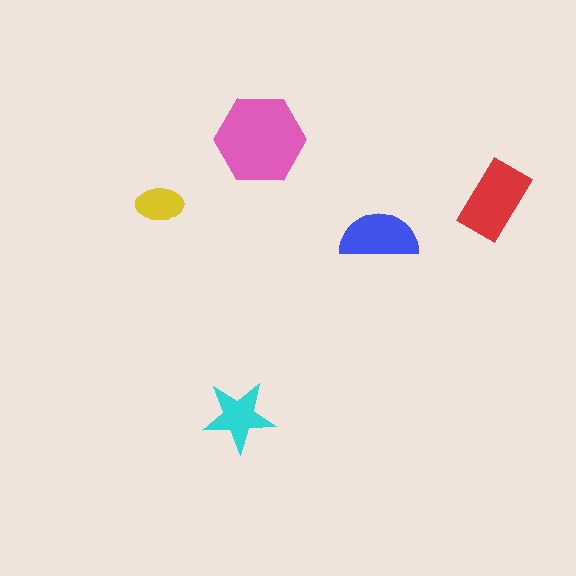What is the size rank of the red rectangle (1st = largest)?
2nd.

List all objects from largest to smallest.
The pink hexagon, the red rectangle, the blue semicircle, the cyan star, the yellow ellipse.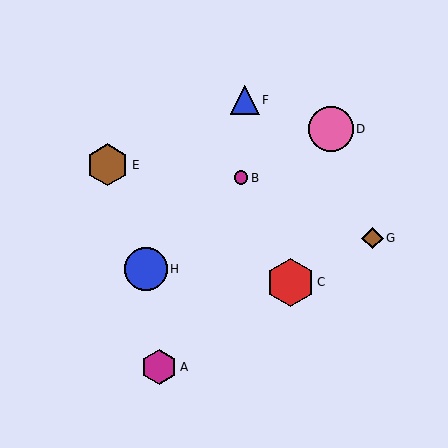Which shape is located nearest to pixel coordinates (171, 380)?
The magenta hexagon (labeled A) at (159, 367) is nearest to that location.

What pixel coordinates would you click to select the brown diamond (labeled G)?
Click at (373, 238) to select the brown diamond G.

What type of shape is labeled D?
Shape D is a pink circle.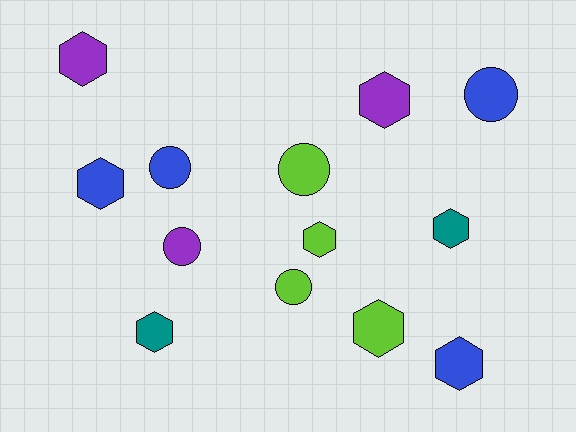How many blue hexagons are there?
There are 2 blue hexagons.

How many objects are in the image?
There are 13 objects.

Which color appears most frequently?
Lime, with 4 objects.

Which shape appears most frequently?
Hexagon, with 8 objects.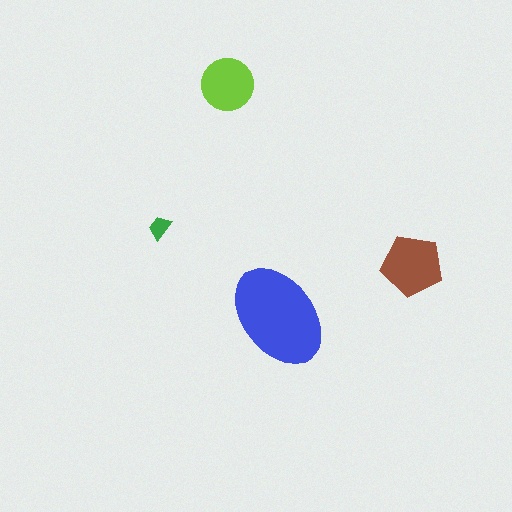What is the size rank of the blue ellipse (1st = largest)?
1st.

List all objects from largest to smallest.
The blue ellipse, the brown pentagon, the lime circle, the green trapezoid.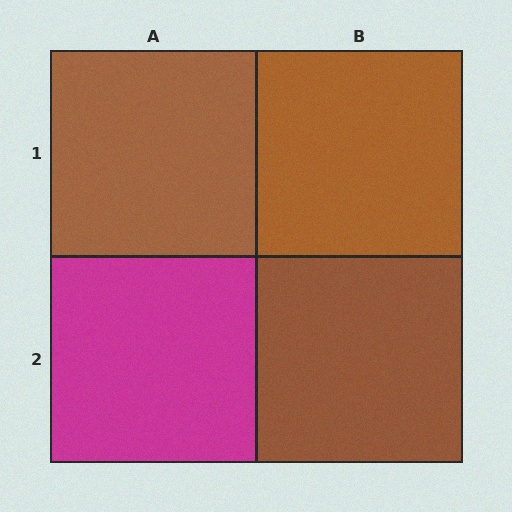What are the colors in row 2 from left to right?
Magenta, brown.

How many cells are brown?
3 cells are brown.